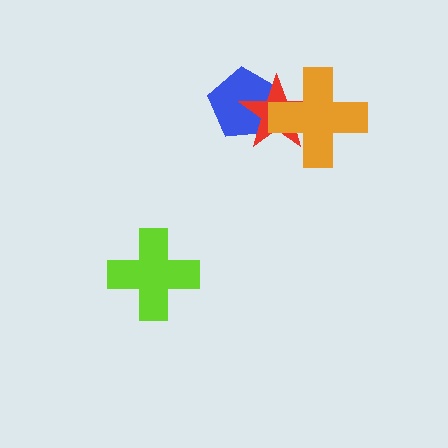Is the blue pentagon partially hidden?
Yes, it is partially covered by another shape.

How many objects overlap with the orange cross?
2 objects overlap with the orange cross.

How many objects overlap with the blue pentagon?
2 objects overlap with the blue pentagon.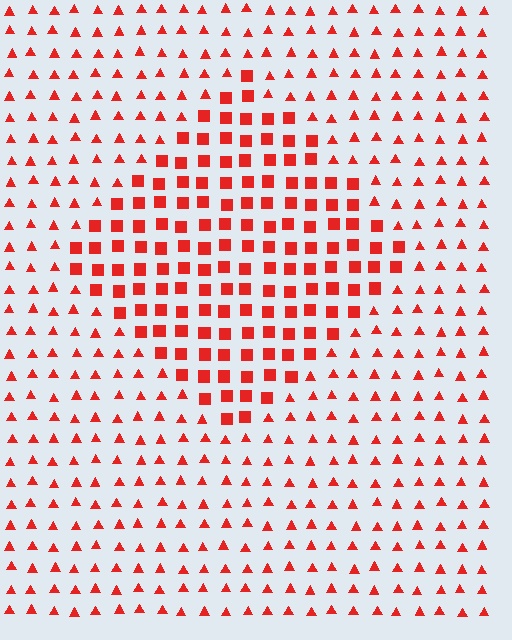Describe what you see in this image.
The image is filled with small red elements arranged in a uniform grid. A diamond-shaped region contains squares, while the surrounding area contains triangles. The boundary is defined purely by the change in element shape.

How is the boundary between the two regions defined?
The boundary is defined by a change in element shape: squares inside vs. triangles outside. All elements share the same color and spacing.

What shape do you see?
I see a diamond.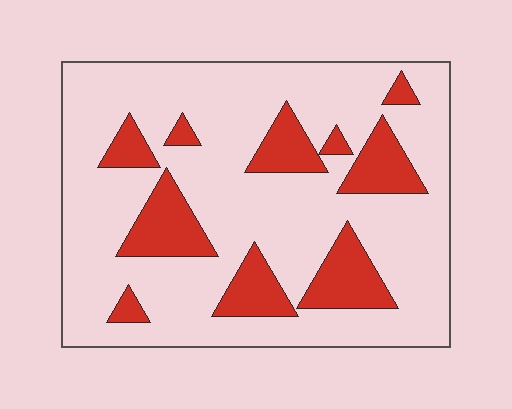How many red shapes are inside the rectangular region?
10.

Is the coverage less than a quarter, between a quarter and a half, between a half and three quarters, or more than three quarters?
Less than a quarter.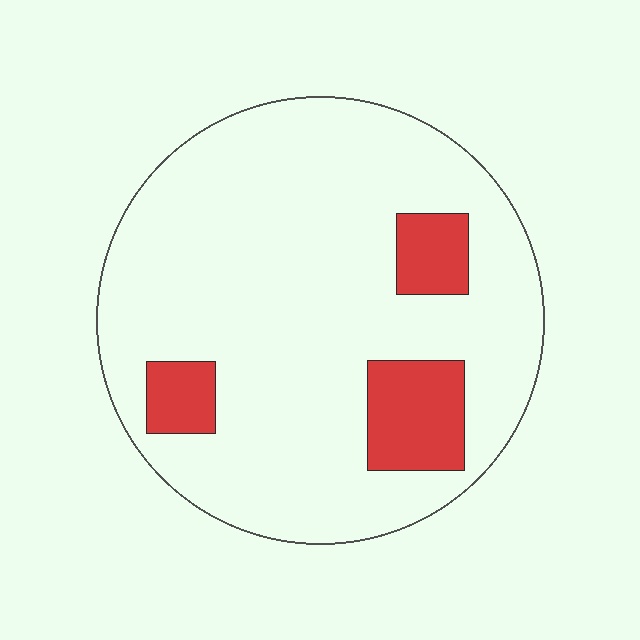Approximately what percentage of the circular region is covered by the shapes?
Approximately 15%.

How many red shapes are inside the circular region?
3.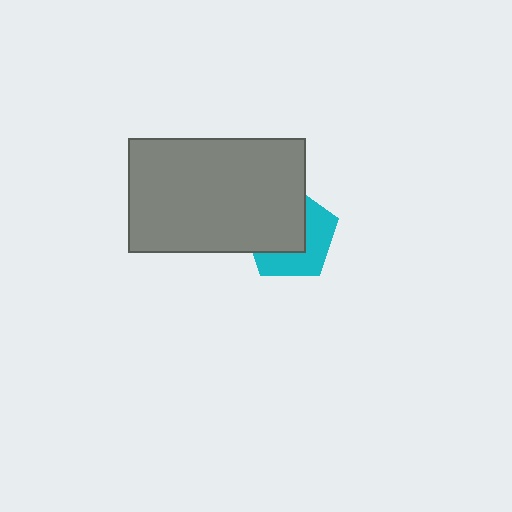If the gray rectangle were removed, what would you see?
You would see the complete cyan pentagon.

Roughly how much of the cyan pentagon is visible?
About half of it is visible (roughly 46%).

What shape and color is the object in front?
The object in front is a gray rectangle.